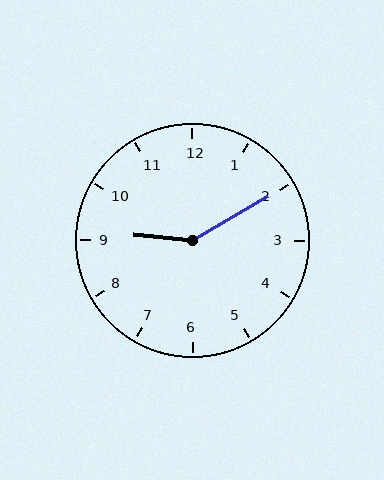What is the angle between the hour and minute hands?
Approximately 145 degrees.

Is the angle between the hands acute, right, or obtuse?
It is obtuse.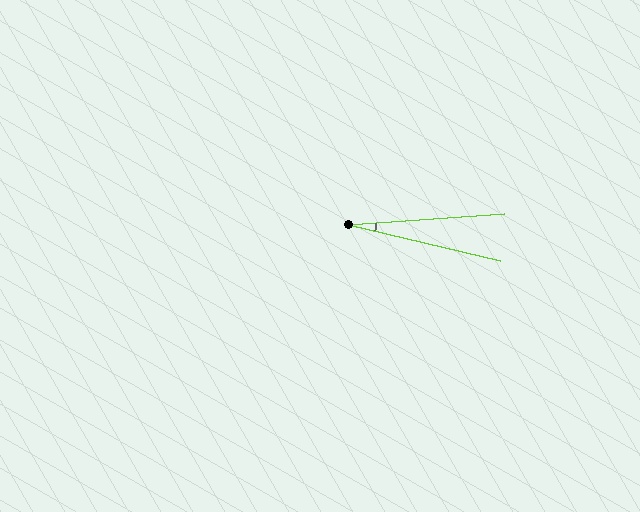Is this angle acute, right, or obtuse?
It is acute.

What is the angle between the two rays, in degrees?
Approximately 18 degrees.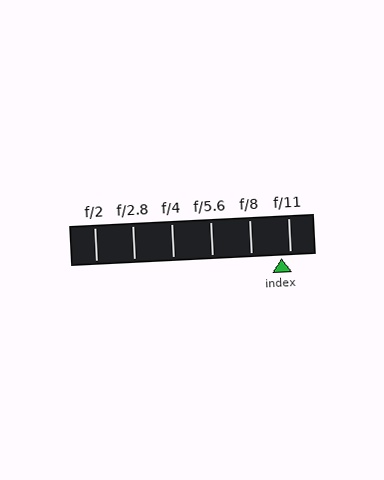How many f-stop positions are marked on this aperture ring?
There are 6 f-stop positions marked.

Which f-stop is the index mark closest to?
The index mark is closest to f/11.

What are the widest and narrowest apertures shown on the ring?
The widest aperture shown is f/2 and the narrowest is f/11.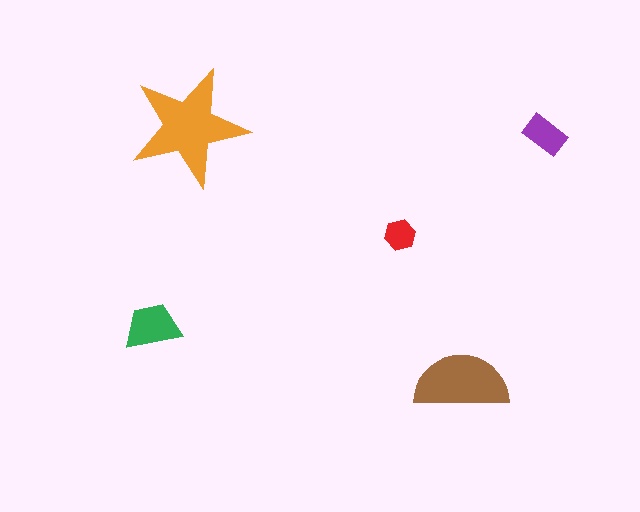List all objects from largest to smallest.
The orange star, the brown semicircle, the green trapezoid, the purple rectangle, the red hexagon.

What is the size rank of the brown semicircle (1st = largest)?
2nd.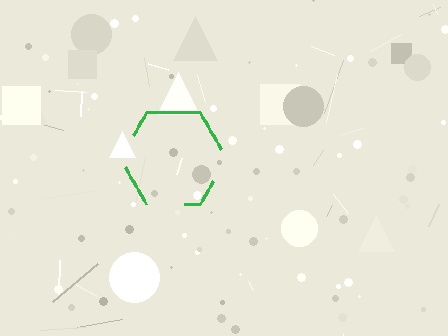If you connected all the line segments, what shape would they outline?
They would outline a hexagon.